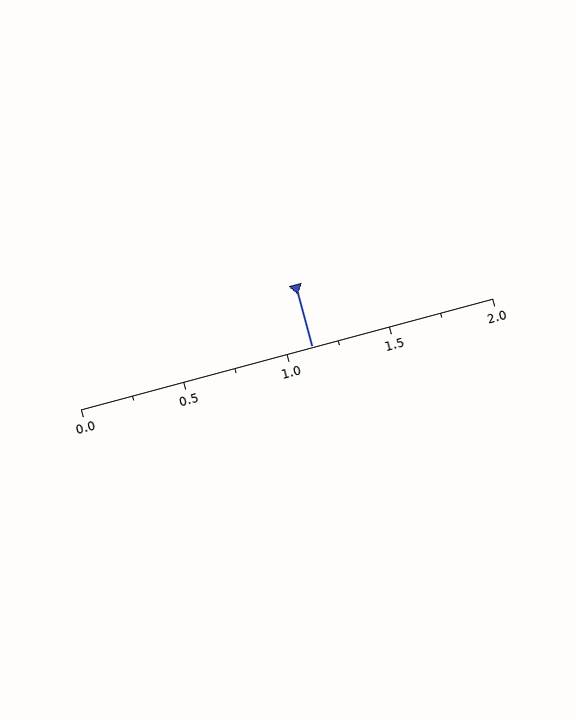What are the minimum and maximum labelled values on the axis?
The axis runs from 0.0 to 2.0.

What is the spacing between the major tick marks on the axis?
The major ticks are spaced 0.5 apart.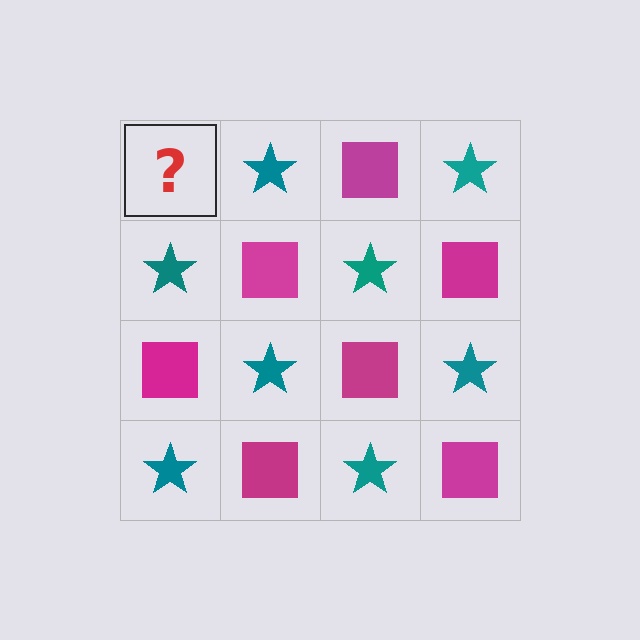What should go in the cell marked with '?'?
The missing cell should contain a magenta square.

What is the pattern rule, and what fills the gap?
The rule is that it alternates magenta square and teal star in a checkerboard pattern. The gap should be filled with a magenta square.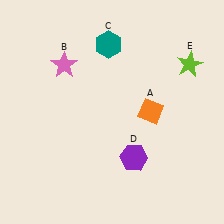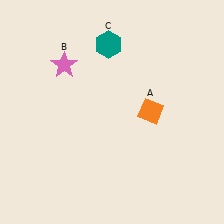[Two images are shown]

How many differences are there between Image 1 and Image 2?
There are 2 differences between the two images.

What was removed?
The purple hexagon (D), the lime star (E) were removed in Image 2.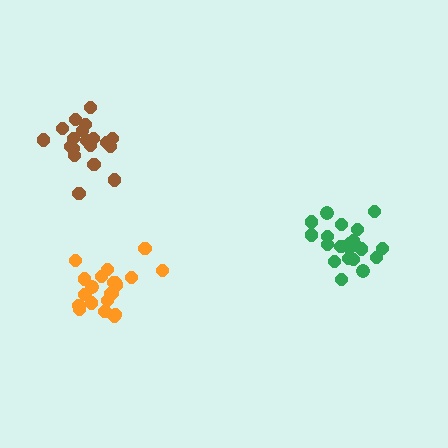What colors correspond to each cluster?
The clusters are colored: green, orange, brown.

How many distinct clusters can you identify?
There are 3 distinct clusters.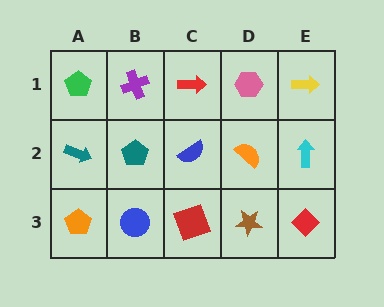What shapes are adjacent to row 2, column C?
A red arrow (row 1, column C), a red square (row 3, column C), a teal pentagon (row 2, column B), an orange semicircle (row 2, column D).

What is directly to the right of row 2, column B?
A blue semicircle.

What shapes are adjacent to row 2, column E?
A yellow arrow (row 1, column E), a red diamond (row 3, column E), an orange semicircle (row 2, column D).